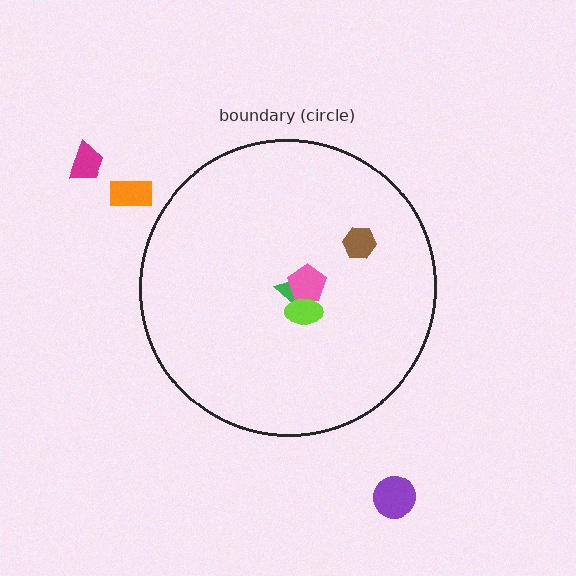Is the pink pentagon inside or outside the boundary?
Inside.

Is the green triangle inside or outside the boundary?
Inside.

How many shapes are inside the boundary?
4 inside, 3 outside.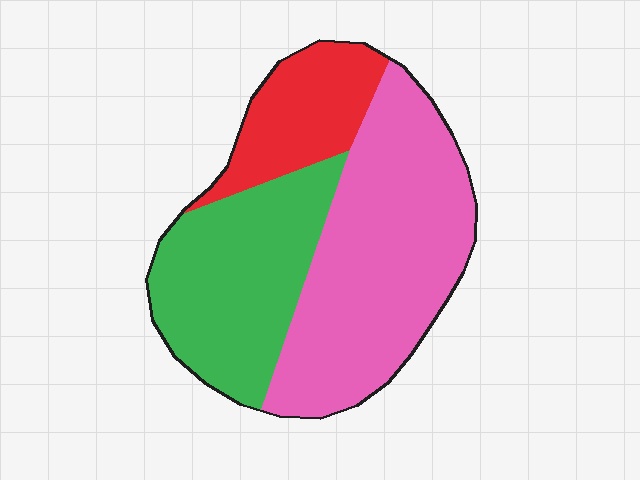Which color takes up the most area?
Pink, at roughly 50%.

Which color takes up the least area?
Red, at roughly 20%.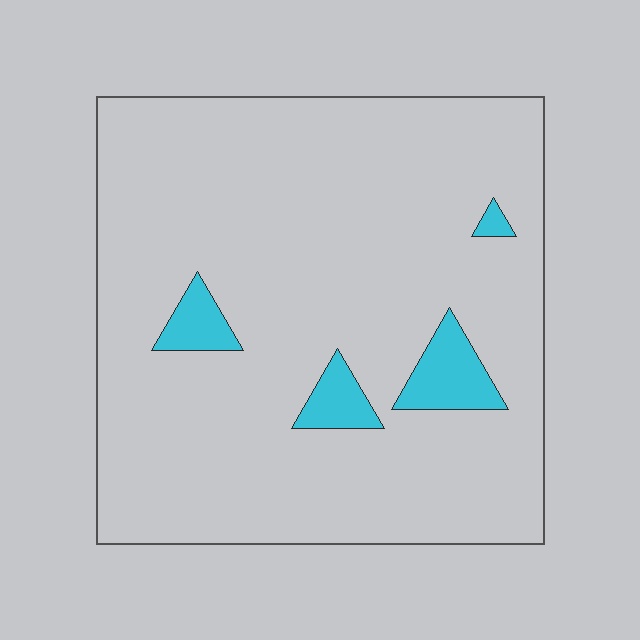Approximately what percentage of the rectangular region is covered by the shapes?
Approximately 5%.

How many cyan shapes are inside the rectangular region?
4.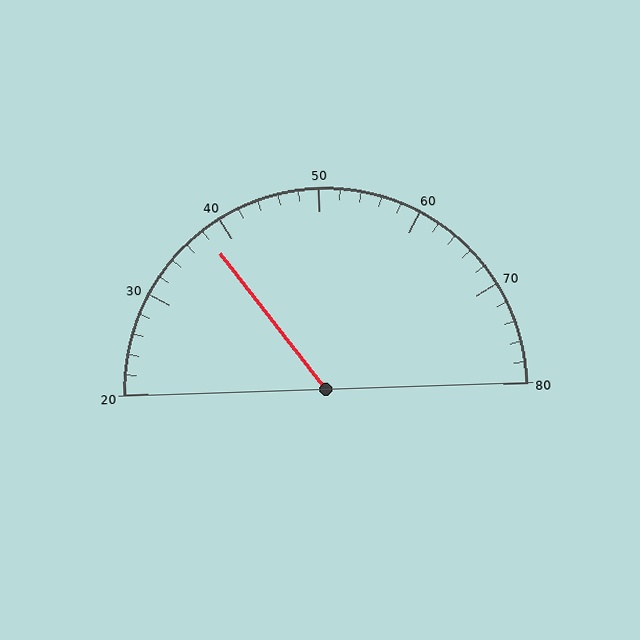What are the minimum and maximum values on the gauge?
The gauge ranges from 20 to 80.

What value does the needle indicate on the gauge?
The needle indicates approximately 38.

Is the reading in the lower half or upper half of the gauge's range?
The reading is in the lower half of the range (20 to 80).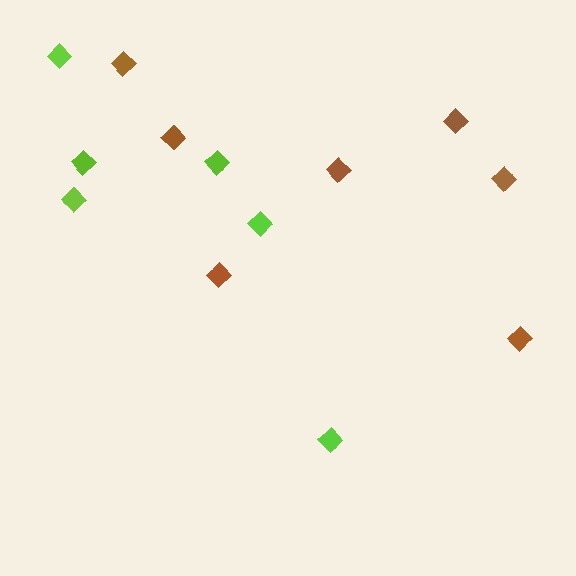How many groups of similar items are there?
There are 2 groups: one group of brown diamonds (7) and one group of lime diamonds (6).